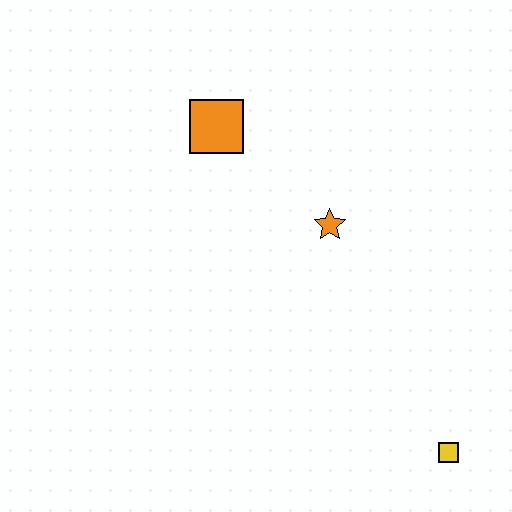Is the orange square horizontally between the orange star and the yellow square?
No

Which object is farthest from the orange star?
The yellow square is farthest from the orange star.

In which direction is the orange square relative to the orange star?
The orange square is to the left of the orange star.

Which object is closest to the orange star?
The orange square is closest to the orange star.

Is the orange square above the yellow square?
Yes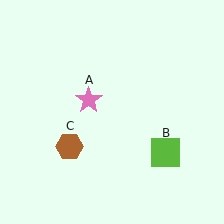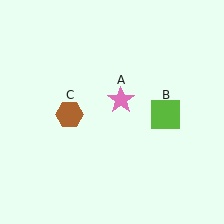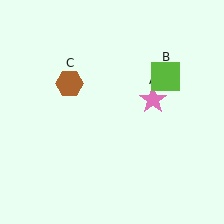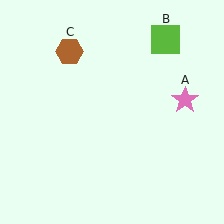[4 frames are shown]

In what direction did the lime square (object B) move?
The lime square (object B) moved up.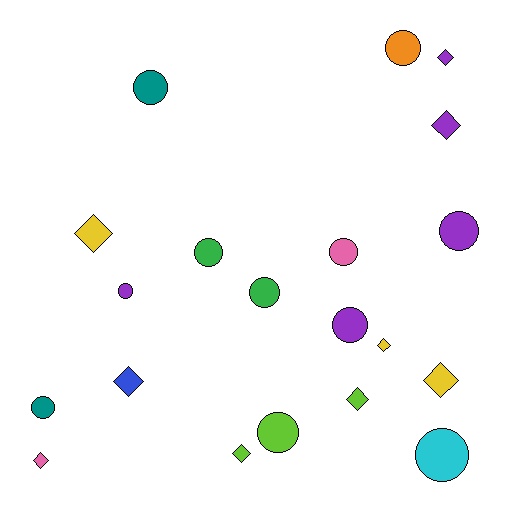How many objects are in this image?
There are 20 objects.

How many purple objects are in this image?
There are 5 purple objects.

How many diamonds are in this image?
There are 9 diamonds.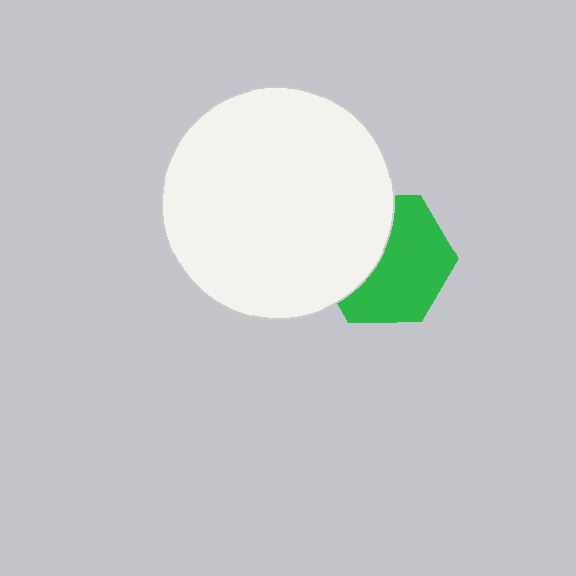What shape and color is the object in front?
The object in front is a white circle.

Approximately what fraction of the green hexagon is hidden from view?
Roughly 40% of the green hexagon is hidden behind the white circle.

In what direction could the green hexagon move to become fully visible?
The green hexagon could move right. That would shift it out from behind the white circle entirely.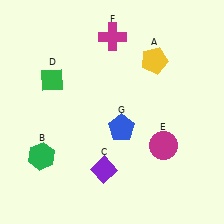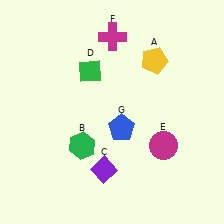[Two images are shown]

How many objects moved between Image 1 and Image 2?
2 objects moved between the two images.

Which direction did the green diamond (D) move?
The green diamond (D) moved right.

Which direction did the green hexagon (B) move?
The green hexagon (B) moved right.